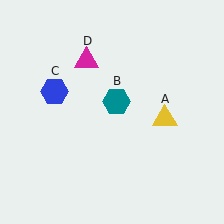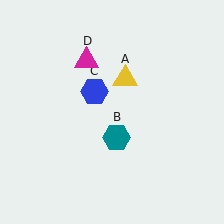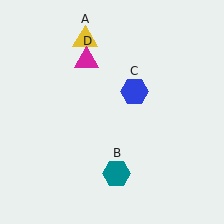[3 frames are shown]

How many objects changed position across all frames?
3 objects changed position: yellow triangle (object A), teal hexagon (object B), blue hexagon (object C).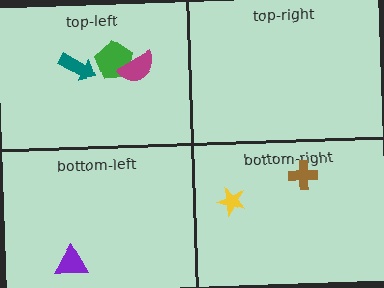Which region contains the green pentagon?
The top-left region.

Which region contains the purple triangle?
The bottom-left region.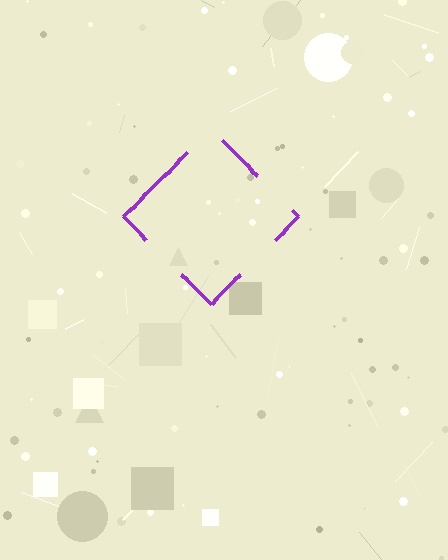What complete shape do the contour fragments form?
The contour fragments form a diamond.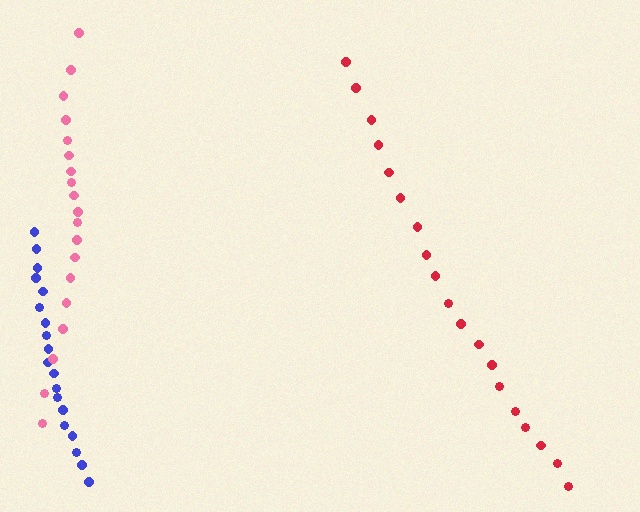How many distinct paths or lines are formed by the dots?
There are 3 distinct paths.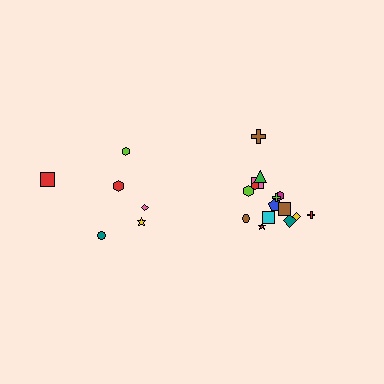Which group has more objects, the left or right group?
The right group.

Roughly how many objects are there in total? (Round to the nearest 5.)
Roughly 20 objects in total.